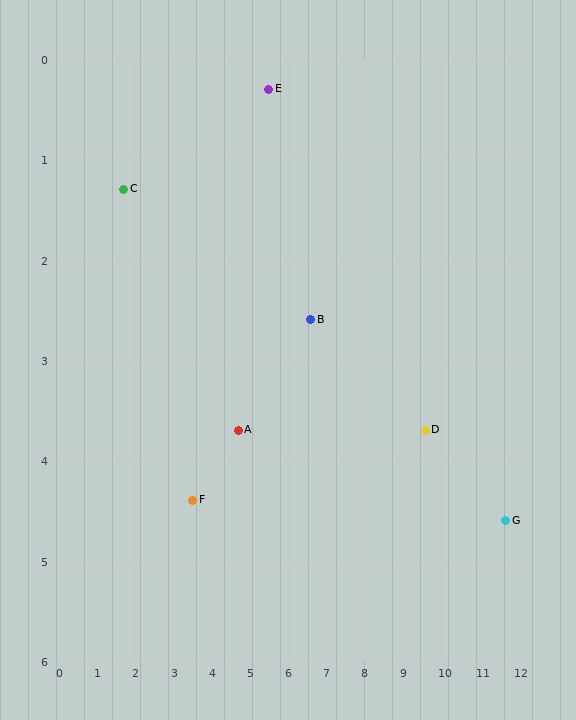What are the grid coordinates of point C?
Point C is at approximately (1.7, 1.3).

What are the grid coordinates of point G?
Point G is at approximately (11.7, 4.6).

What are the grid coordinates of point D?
Point D is at approximately (9.6, 3.7).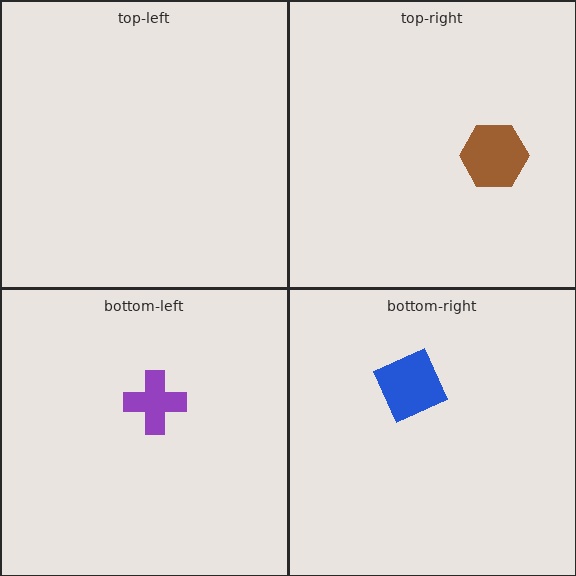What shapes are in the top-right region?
The brown hexagon.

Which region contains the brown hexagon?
The top-right region.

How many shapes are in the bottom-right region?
1.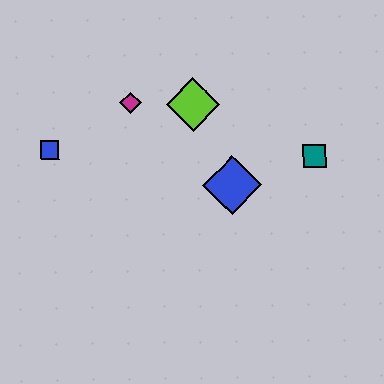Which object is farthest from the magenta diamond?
The teal square is farthest from the magenta diamond.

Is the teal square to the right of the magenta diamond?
Yes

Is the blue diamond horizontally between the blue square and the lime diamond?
No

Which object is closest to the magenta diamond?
The lime diamond is closest to the magenta diamond.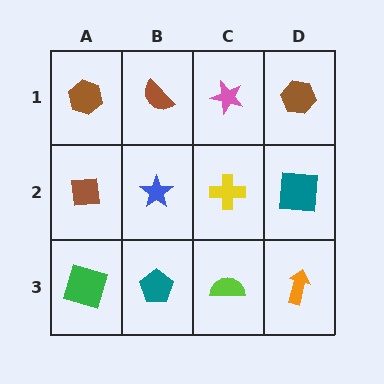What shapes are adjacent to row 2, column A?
A brown hexagon (row 1, column A), a green square (row 3, column A), a blue star (row 2, column B).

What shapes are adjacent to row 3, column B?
A blue star (row 2, column B), a green square (row 3, column A), a lime semicircle (row 3, column C).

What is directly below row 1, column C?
A yellow cross.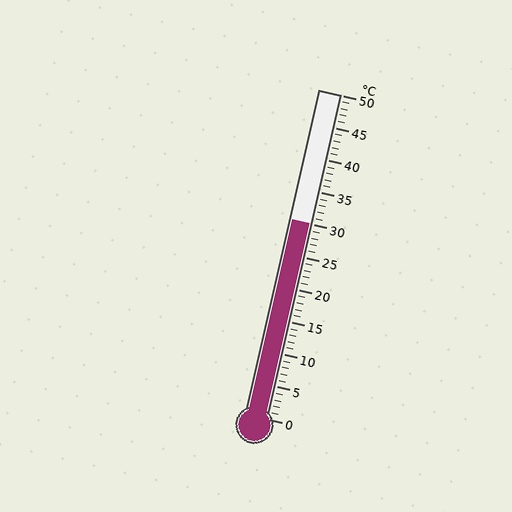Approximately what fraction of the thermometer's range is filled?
The thermometer is filled to approximately 60% of its range.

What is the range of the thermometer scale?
The thermometer scale ranges from 0°C to 50°C.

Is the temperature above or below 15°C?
The temperature is above 15°C.